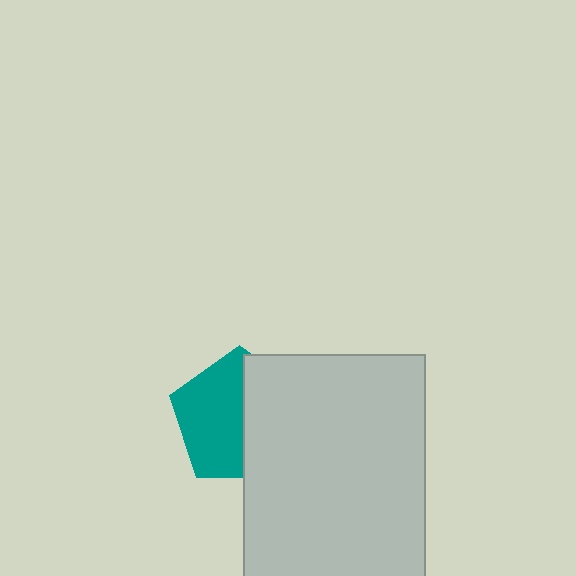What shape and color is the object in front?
The object in front is a light gray rectangle.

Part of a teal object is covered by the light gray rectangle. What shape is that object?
It is a pentagon.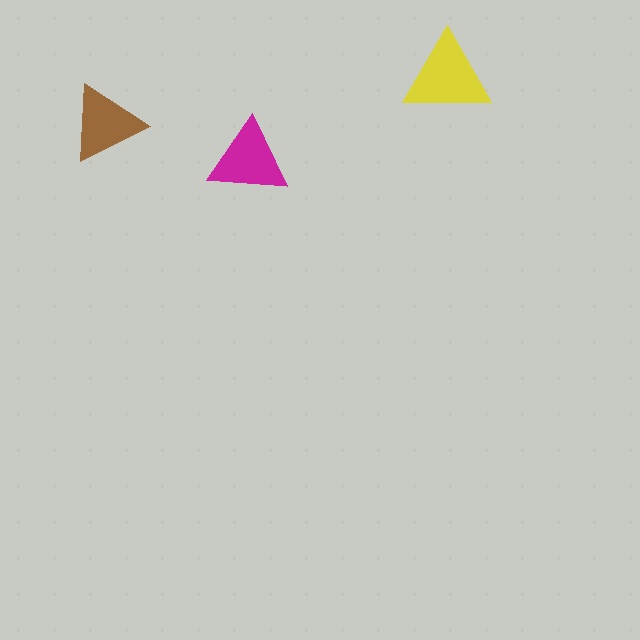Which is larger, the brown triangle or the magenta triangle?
The magenta one.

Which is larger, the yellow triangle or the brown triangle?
The yellow one.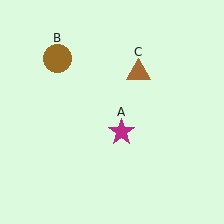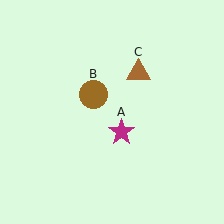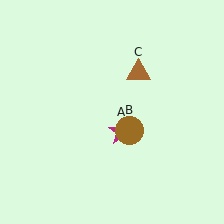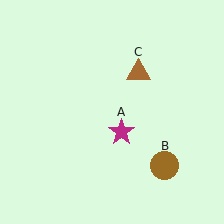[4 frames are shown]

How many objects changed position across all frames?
1 object changed position: brown circle (object B).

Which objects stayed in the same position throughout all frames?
Magenta star (object A) and brown triangle (object C) remained stationary.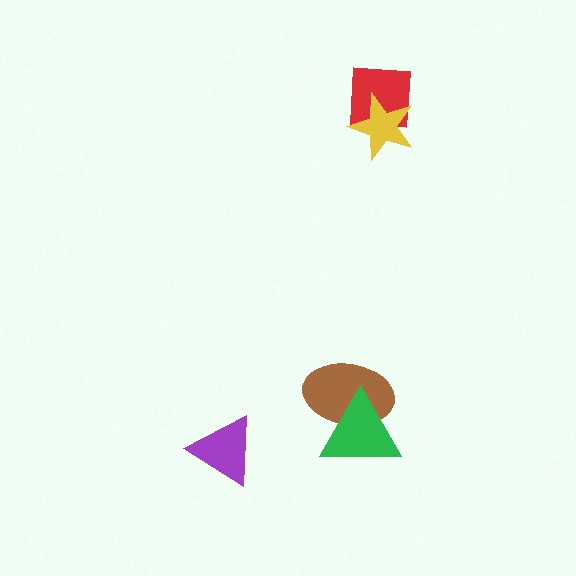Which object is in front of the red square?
The yellow star is in front of the red square.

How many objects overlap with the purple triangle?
0 objects overlap with the purple triangle.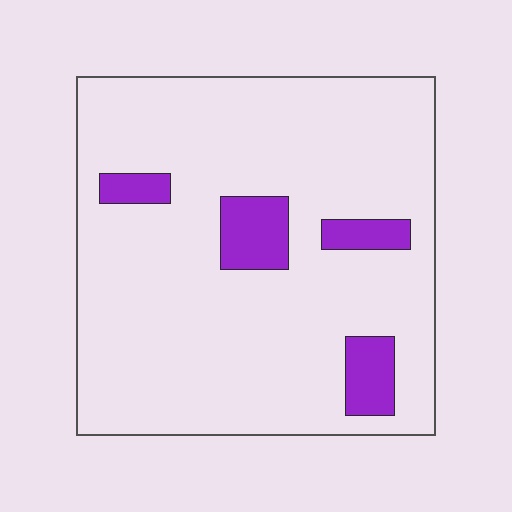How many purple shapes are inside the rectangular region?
4.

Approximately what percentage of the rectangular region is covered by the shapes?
Approximately 10%.